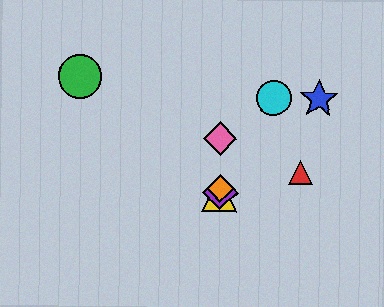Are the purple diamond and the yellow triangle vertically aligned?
Yes, both are at x≈220.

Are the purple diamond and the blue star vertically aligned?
No, the purple diamond is at x≈220 and the blue star is at x≈319.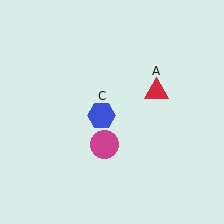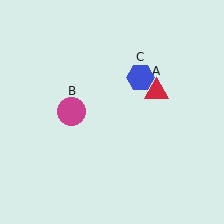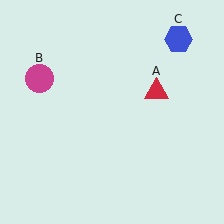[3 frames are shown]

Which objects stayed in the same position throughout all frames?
Red triangle (object A) remained stationary.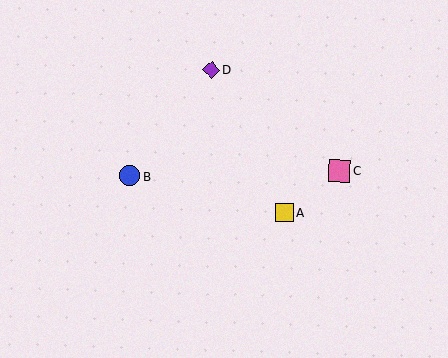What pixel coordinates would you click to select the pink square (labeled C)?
Click at (339, 171) to select the pink square C.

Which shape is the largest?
The pink square (labeled C) is the largest.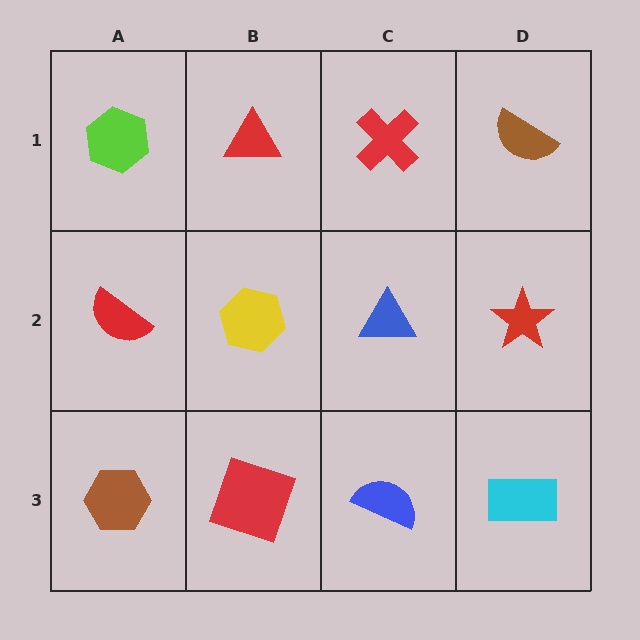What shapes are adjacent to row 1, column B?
A yellow hexagon (row 2, column B), a lime hexagon (row 1, column A), a red cross (row 1, column C).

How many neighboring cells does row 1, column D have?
2.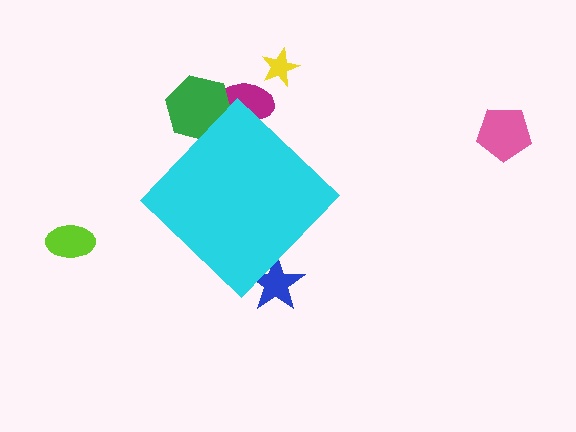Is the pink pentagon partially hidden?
No, the pink pentagon is fully visible.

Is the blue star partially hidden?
Yes, the blue star is partially hidden behind the cyan diamond.